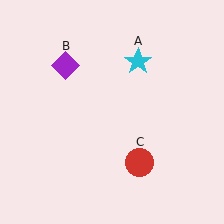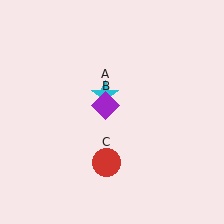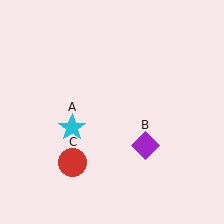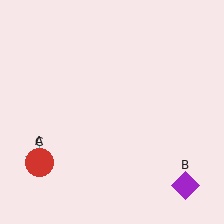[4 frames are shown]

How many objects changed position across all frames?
3 objects changed position: cyan star (object A), purple diamond (object B), red circle (object C).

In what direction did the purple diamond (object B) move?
The purple diamond (object B) moved down and to the right.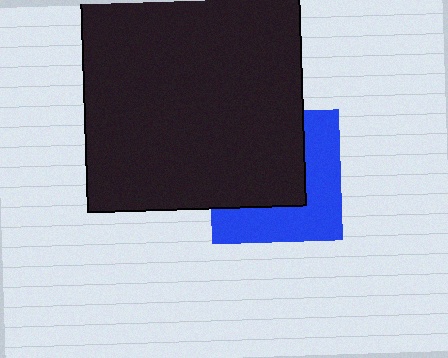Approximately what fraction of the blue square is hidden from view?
Roughly 54% of the blue square is hidden behind the black square.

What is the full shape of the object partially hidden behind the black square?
The partially hidden object is a blue square.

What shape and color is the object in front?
The object in front is a black square.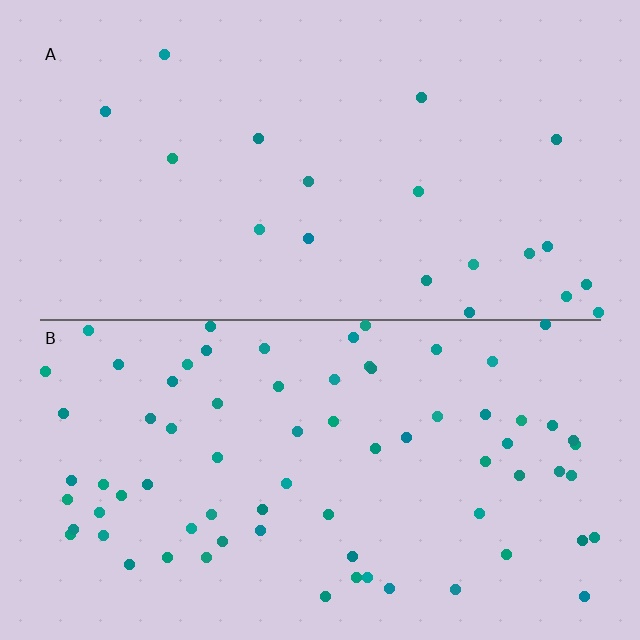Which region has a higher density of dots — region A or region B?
B (the bottom).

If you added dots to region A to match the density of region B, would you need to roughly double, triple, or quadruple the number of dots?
Approximately quadruple.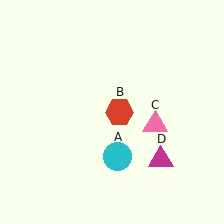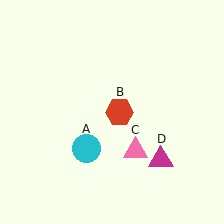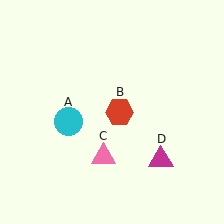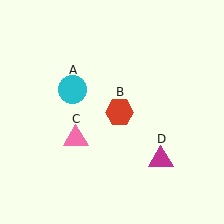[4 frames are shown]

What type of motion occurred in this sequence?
The cyan circle (object A), pink triangle (object C) rotated clockwise around the center of the scene.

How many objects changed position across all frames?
2 objects changed position: cyan circle (object A), pink triangle (object C).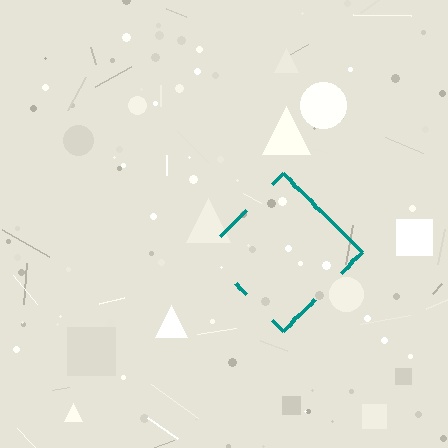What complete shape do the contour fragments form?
The contour fragments form a diamond.